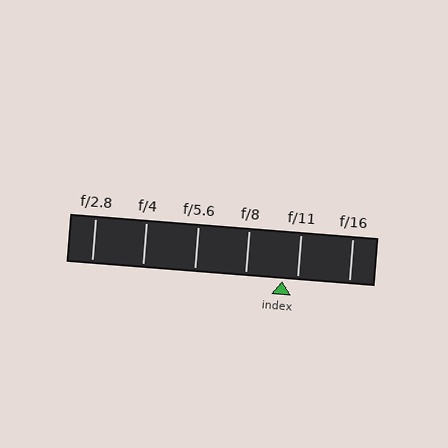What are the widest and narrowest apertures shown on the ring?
The widest aperture shown is f/2.8 and the narrowest is f/16.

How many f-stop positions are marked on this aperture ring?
There are 6 f-stop positions marked.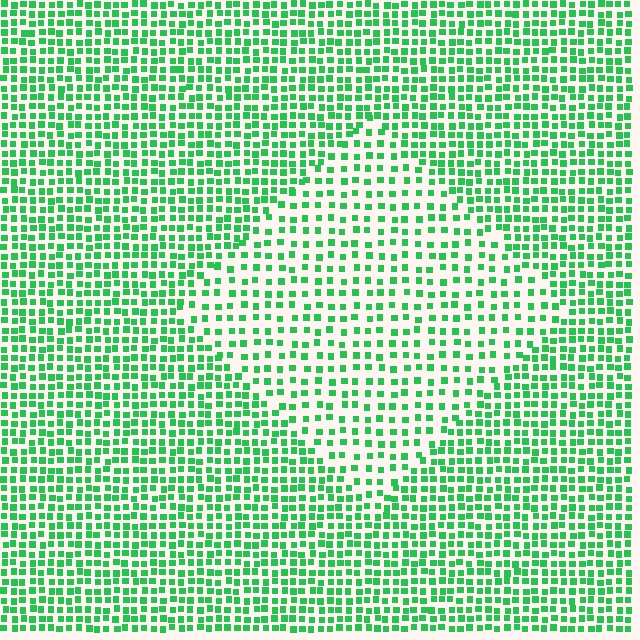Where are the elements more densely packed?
The elements are more densely packed outside the diamond boundary.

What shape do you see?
I see a diamond.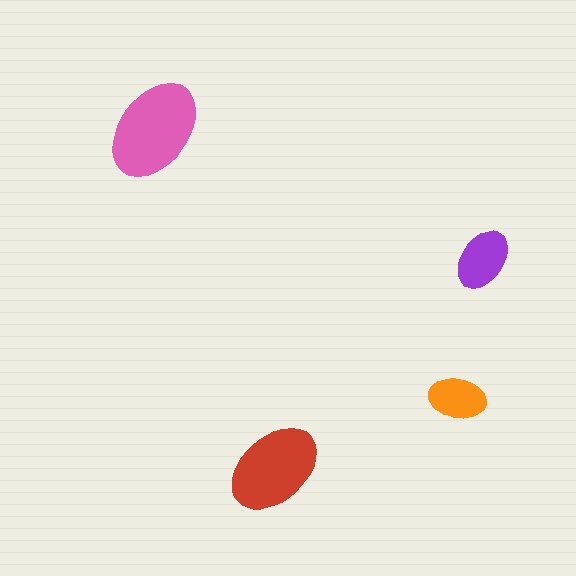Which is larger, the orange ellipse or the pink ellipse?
The pink one.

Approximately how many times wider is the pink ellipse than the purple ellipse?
About 1.5 times wider.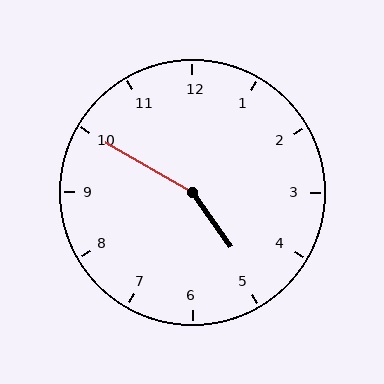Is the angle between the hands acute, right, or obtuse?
It is obtuse.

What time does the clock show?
4:50.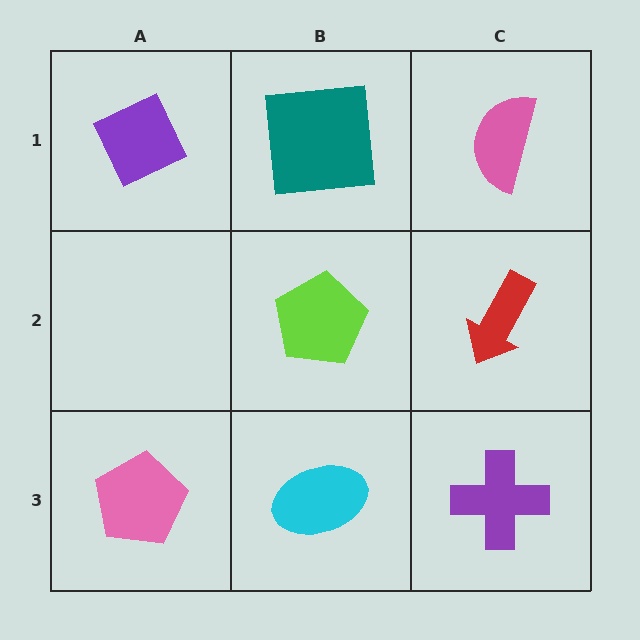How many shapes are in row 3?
3 shapes.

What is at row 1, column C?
A pink semicircle.